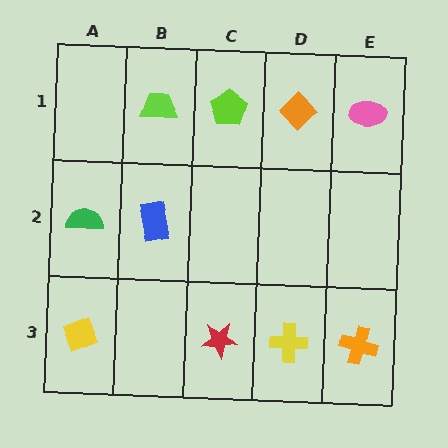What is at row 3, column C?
A red star.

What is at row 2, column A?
A green semicircle.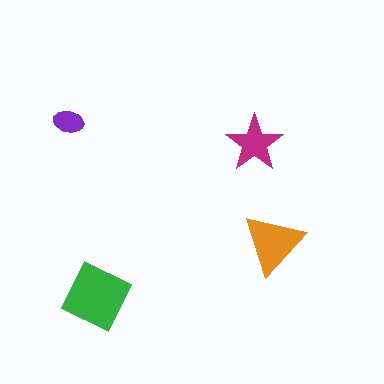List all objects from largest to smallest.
The green square, the orange triangle, the magenta star, the purple ellipse.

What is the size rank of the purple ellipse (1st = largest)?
4th.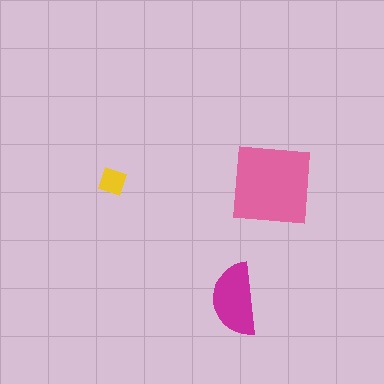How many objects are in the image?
There are 3 objects in the image.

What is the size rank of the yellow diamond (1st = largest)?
3rd.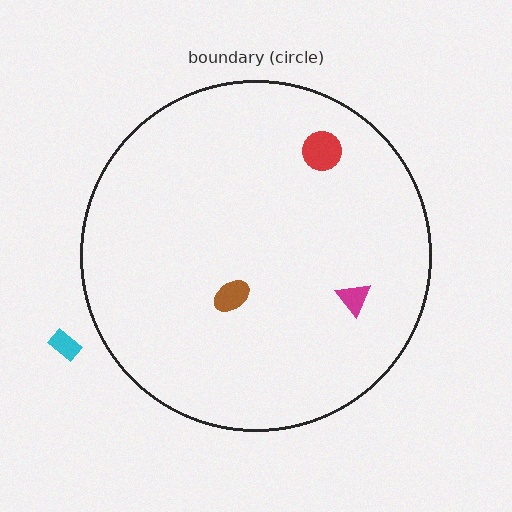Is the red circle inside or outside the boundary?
Inside.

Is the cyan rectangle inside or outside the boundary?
Outside.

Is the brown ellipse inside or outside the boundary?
Inside.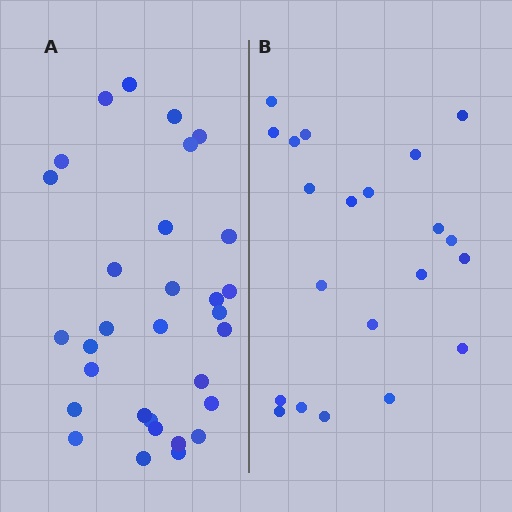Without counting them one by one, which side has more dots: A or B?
Region A (the left region) has more dots.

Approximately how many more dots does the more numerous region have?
Region A has roughly 10 or so more dots than region B.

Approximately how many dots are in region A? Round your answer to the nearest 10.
About 30 dots. (The exact count is 31, which rounds to 30.)